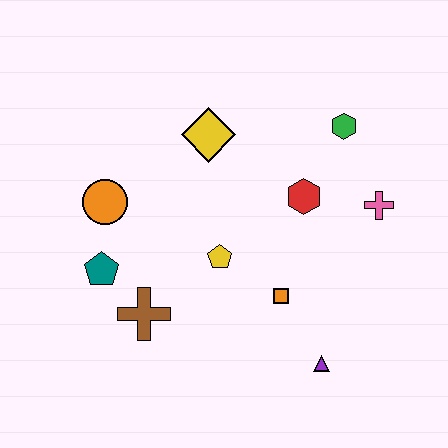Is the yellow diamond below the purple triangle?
No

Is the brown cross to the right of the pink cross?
No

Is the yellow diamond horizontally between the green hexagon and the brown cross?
Yes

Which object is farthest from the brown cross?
The green hexagon is farthest from the brown cross.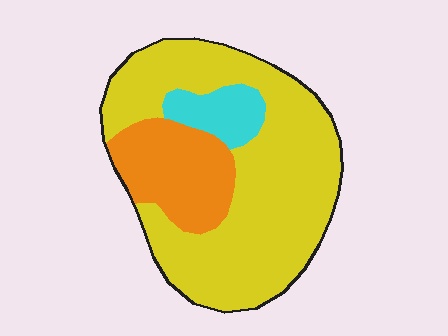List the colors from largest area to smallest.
From largest to smallest: yellow, orange, cyan.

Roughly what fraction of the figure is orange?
Orange takes up about one fifth (1/5) of the figure.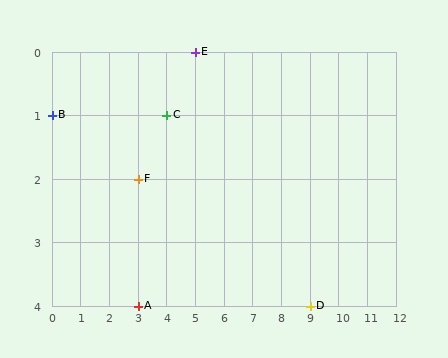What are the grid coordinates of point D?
Point D is at grid coordinates (9, 4).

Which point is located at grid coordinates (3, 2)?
Point F is at (3, 2).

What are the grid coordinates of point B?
Point B is at grid coordinates (0, 1).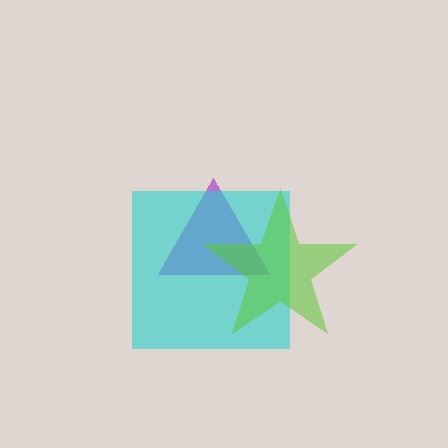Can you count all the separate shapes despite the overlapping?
Yes, there are 3 separate shapes.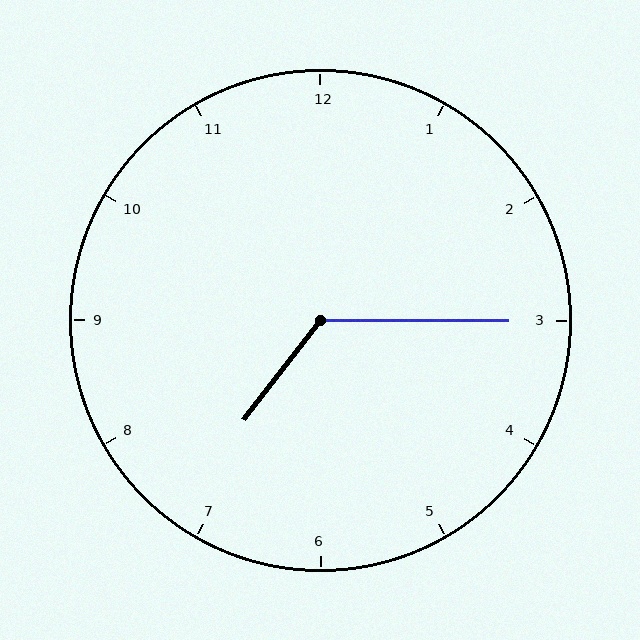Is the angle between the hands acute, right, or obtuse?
It is obtuse.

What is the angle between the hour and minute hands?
Approximately 128 degrees.